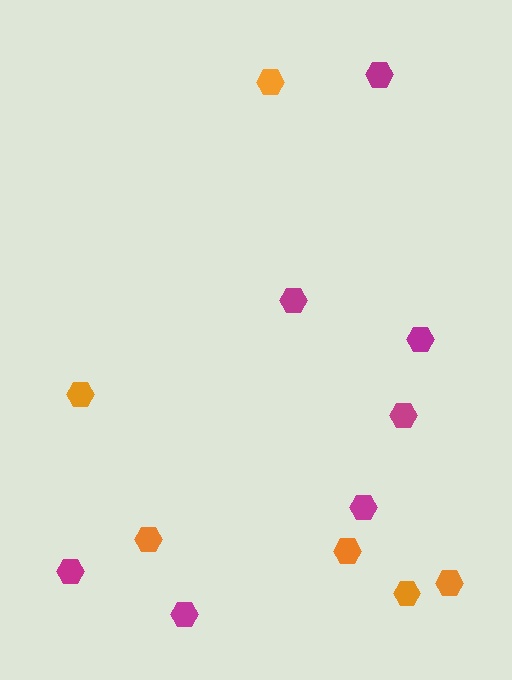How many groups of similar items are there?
There are 2 groups: one group of magenta hexagons (7) and one group of orange hexagons (6).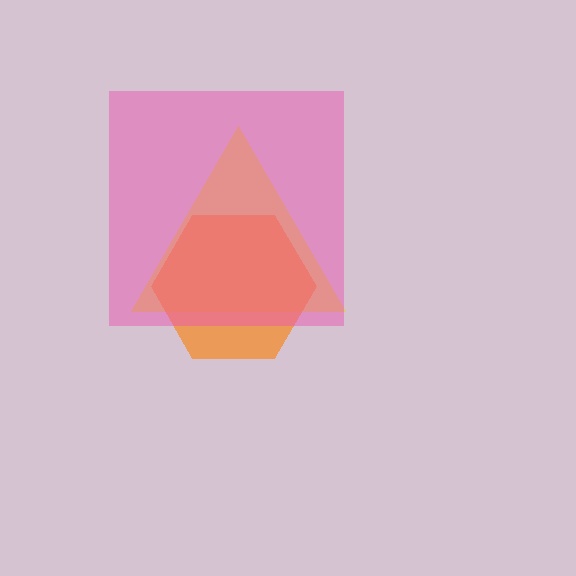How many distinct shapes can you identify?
There are 3 distinct shapes: a yellow triangle, an orange hexagon, a pink square.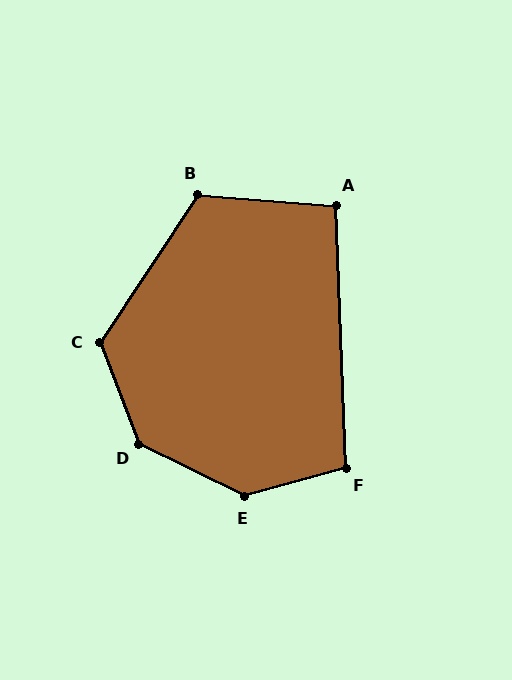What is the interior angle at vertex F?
Approximately 103 degrees (obtuse).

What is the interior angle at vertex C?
Approximately 125 degrees (obtuse).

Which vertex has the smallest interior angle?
A, at approximately 97 degrees.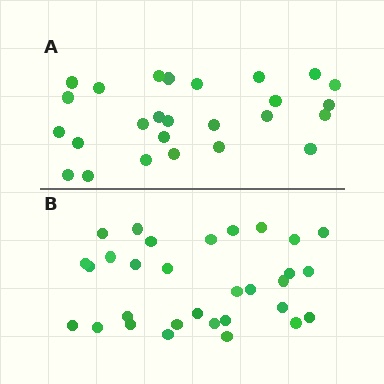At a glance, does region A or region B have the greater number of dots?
Region B (the bottom region) has more dots.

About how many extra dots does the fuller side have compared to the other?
Region B has about 5 more dots than region A.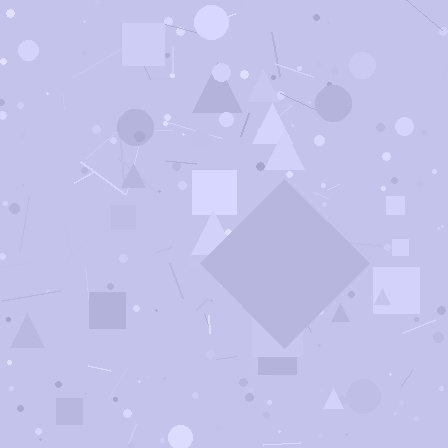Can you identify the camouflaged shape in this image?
The camouflaged shape is a diamond.